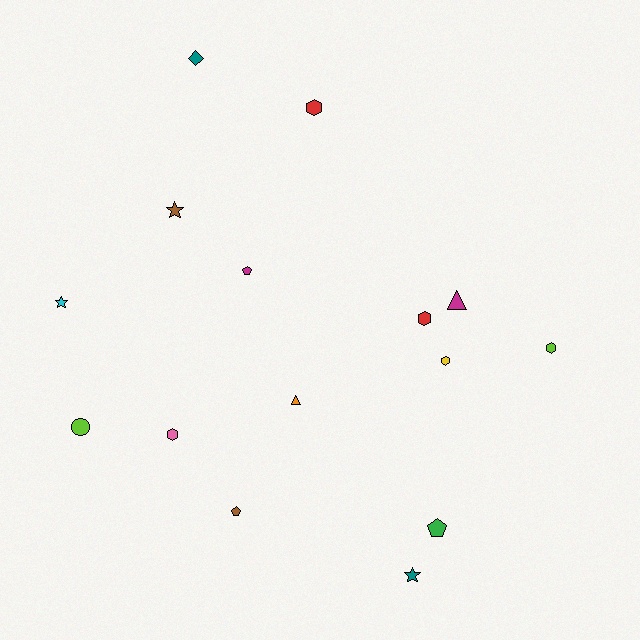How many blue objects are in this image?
There are no blue objects.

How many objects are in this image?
There are 15 objects.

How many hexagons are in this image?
There are 5 hexagons.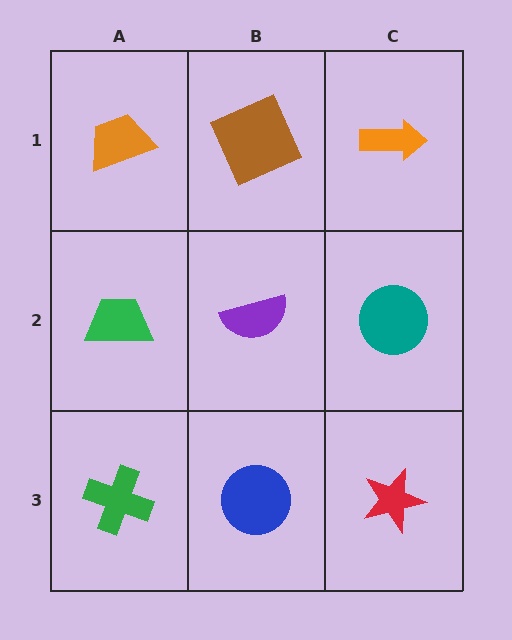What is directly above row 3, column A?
A green trapezoid.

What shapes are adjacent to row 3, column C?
A teal circle (row 2, column C), a blue circle (row 3, column B).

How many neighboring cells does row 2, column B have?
4.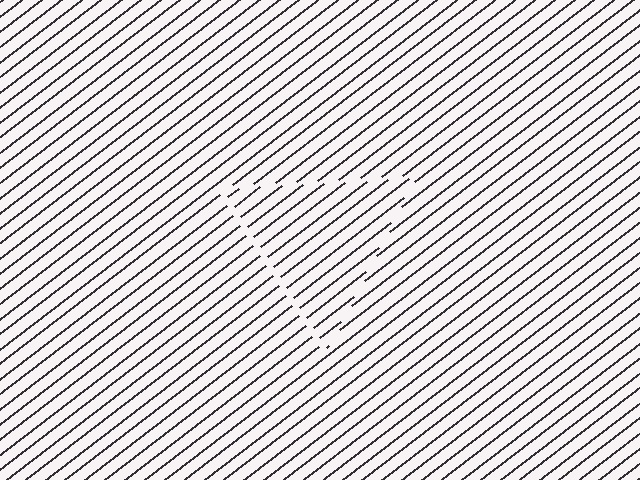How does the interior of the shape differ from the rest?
The interior of the shape contains the same grating, shifted by half a period — the contour is defined by the phase discontinuity where line-ends from the inner and outer gratings abut.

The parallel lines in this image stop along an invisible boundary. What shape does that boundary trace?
An illusory triangle. The interior of the shape contains the same grating, shifted by half a period — the contour is defined by the phase discontinuity where line-ends from the inner and outer gratings abut.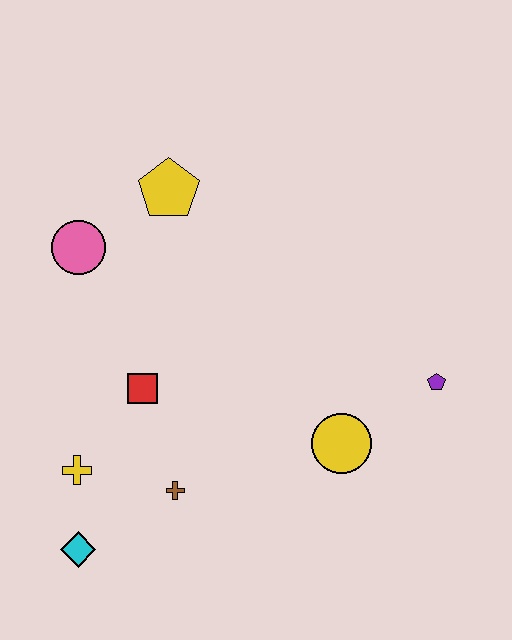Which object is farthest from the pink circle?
The purple pentagon is farthest from the pink circle.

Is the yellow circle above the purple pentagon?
No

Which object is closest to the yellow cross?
The cyan diamond is closest to the yellow cross.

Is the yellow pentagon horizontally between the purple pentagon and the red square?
Yes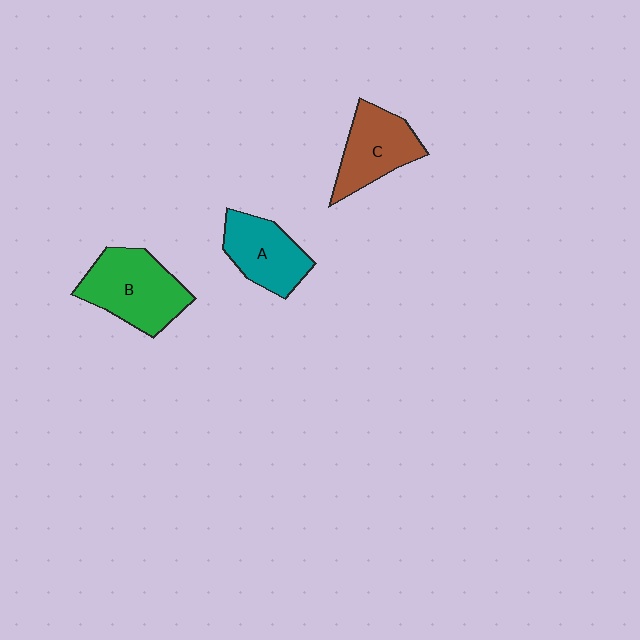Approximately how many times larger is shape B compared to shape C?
Approximately 1.3 times.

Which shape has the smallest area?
Shape A (teal).